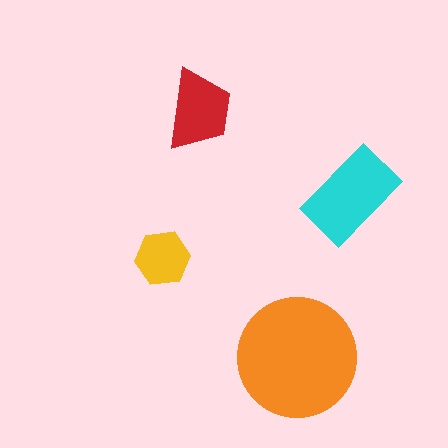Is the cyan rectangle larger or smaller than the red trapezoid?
Larger.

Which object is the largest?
The orange circle.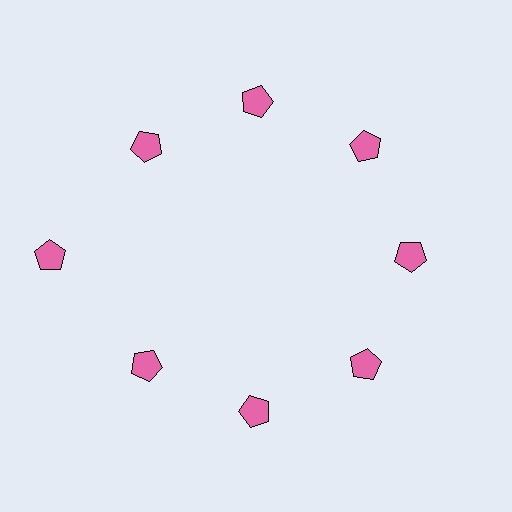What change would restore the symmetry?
The symmetry would be restored by moving it inward, back onto the ring so that all 8 pentagons sit at equal angles and equal distance from the center.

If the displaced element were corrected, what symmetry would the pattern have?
It would have 8-fold rotational symmetry — the pattern would map onto itself every 45 degrees.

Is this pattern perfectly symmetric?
No. The 8 pink pentagons are arranged in a ring, but one element near the 9 o'clock position is pushed outward from the center, breaking the 8-fold rotational symmetry.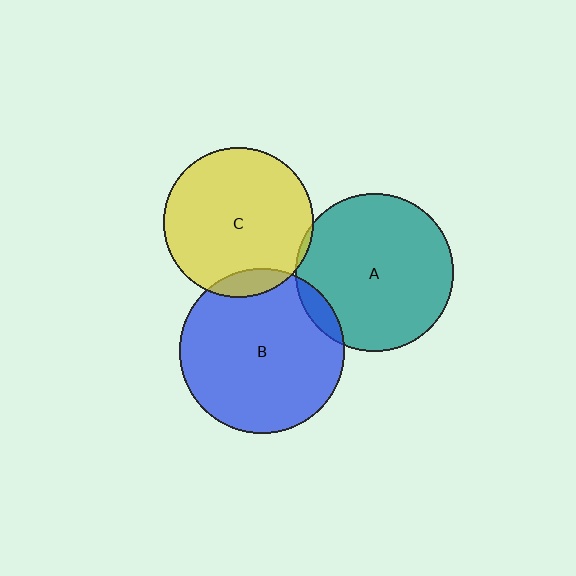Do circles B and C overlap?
Yes.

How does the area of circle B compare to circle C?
Approximately 1.2 times.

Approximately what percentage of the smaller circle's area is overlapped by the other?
Approximately 10%.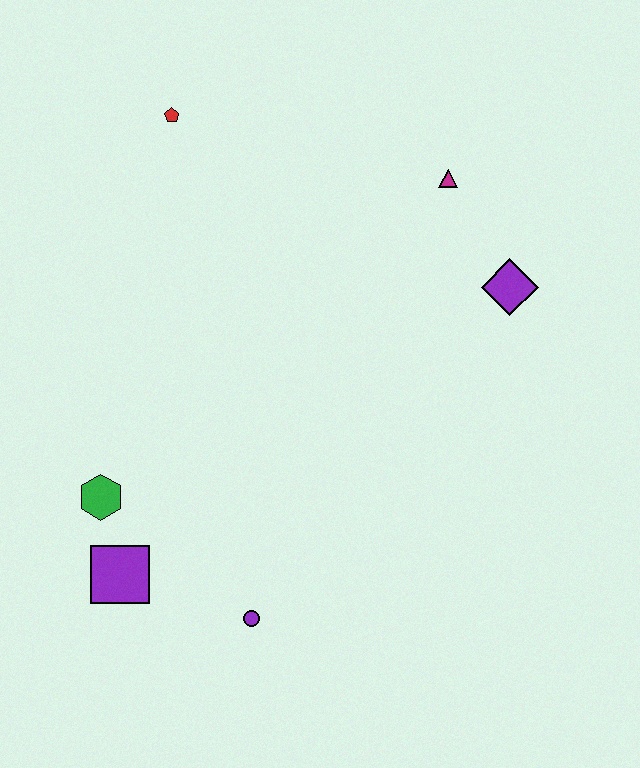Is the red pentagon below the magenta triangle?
No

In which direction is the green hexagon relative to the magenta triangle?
The green hexagon is to the left of the magenta triangle.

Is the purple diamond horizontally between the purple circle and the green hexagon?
No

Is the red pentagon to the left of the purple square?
No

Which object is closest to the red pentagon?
The magenta triangle is closest to the red pentagon.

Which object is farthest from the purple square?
The magenta triangle is farthest from the purple square.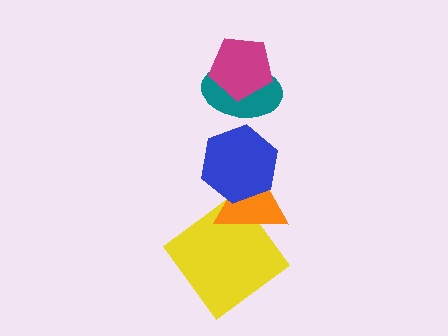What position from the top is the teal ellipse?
The teal ellipse is 2nd from the top.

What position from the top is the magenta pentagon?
The magenta pentagon is 1st from the top.